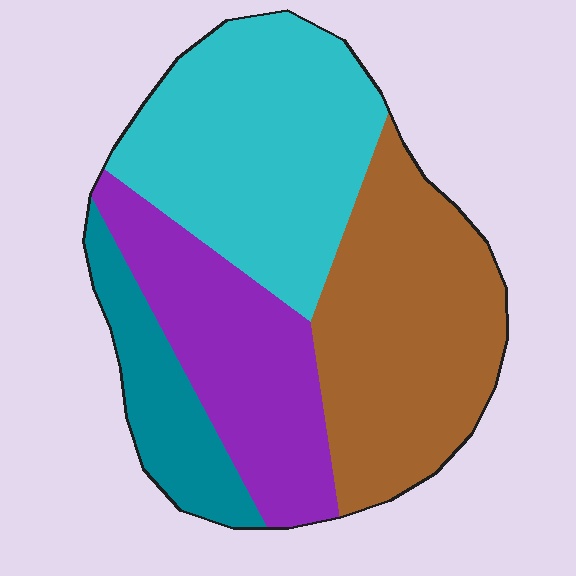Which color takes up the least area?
Teal, at roughly 10%.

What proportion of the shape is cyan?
Cyan covers around 35% of the shape.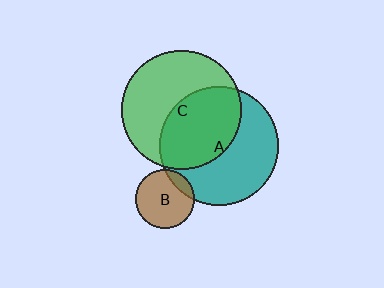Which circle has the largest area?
Circle C (green).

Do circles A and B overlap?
Yes.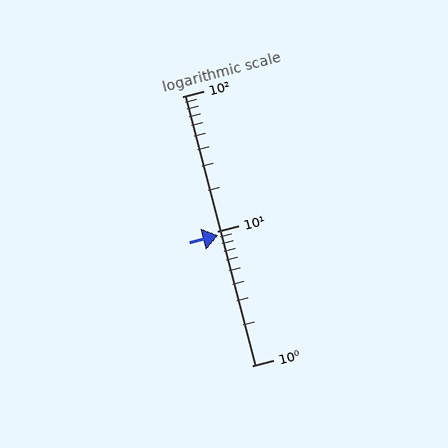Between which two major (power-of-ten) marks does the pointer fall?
The pointer is between 1 and 10.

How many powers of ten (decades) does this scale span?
The scale spans 2 decades, from 1 to 100.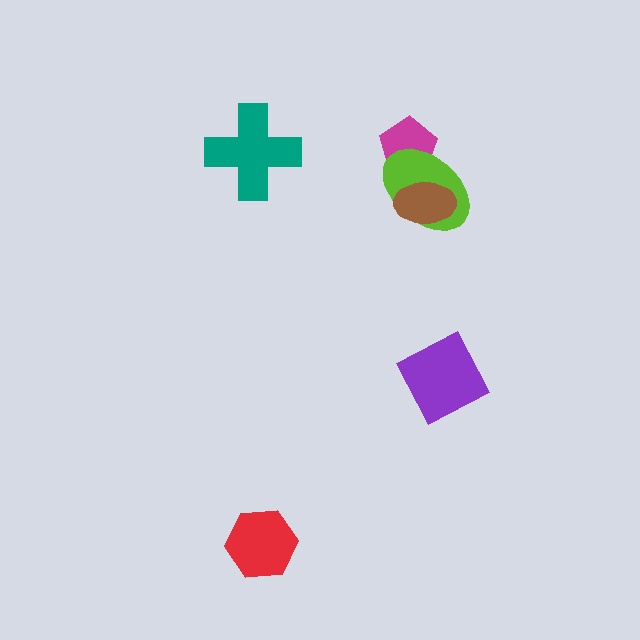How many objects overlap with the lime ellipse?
2 objects overlap with the lime ellipse.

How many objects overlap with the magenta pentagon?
1 object overlaps with the magenta pentagon.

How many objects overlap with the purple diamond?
0 objects overlap with the purple diamond.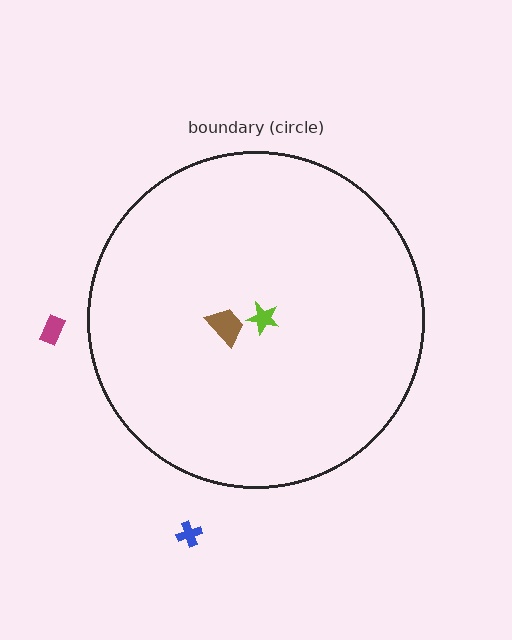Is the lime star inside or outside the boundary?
Inside.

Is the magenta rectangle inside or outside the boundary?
Outside.